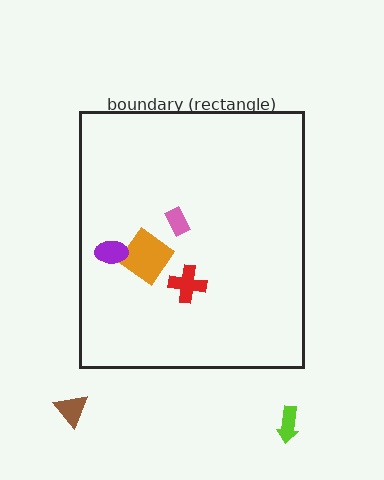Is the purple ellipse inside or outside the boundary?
Inside.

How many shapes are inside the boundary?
4 inside, 2 outside.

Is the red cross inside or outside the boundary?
Inside.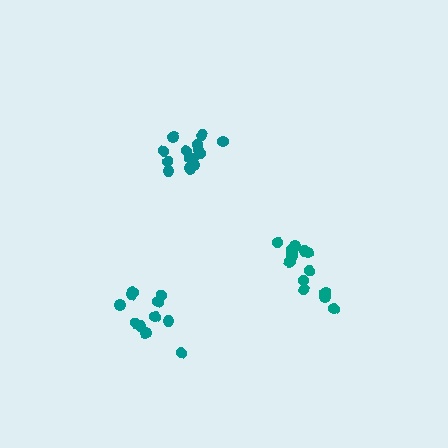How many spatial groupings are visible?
There are 3 spatial groupings.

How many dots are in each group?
Group 1: 14 dots, Group 2: 14 dots, Group 3: 11 dots (39 total).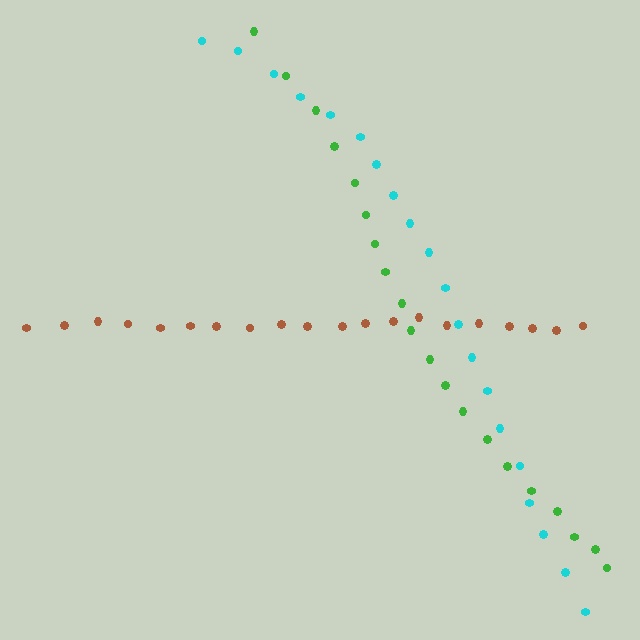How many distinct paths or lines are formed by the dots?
There are 3 distinct paths.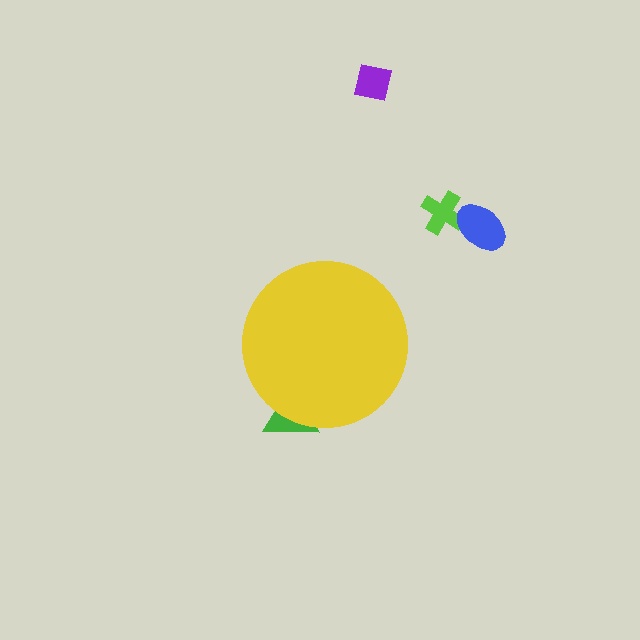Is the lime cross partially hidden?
No, the lime cross is fully visible.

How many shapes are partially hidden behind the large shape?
1 shape is partially hidden.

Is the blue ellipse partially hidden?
No, the blue ellipse is fully visible.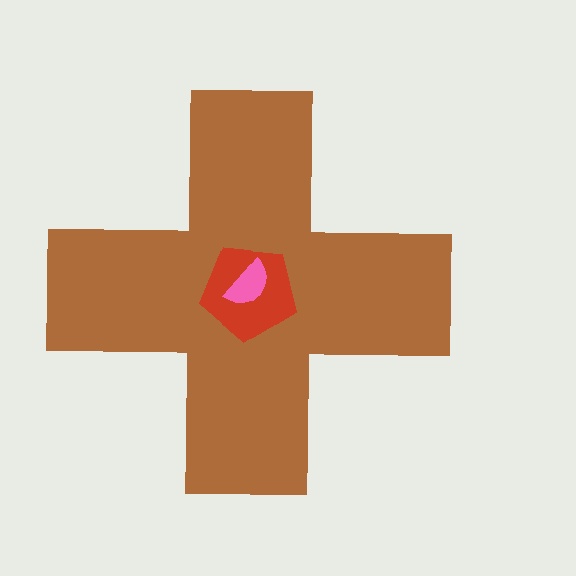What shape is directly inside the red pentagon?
The pink semicircle.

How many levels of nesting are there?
3.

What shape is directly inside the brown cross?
The red pentagon.